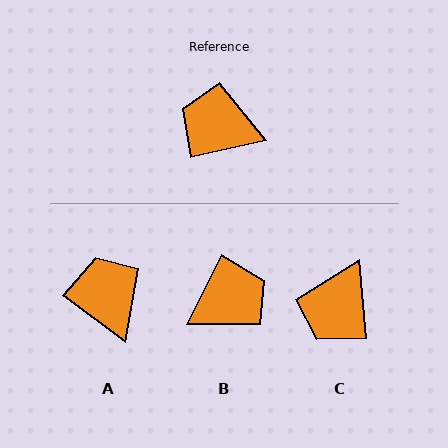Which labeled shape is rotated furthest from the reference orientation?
B, about 129 degrees away.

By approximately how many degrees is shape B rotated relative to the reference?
Approximately 129 degrees clockwise.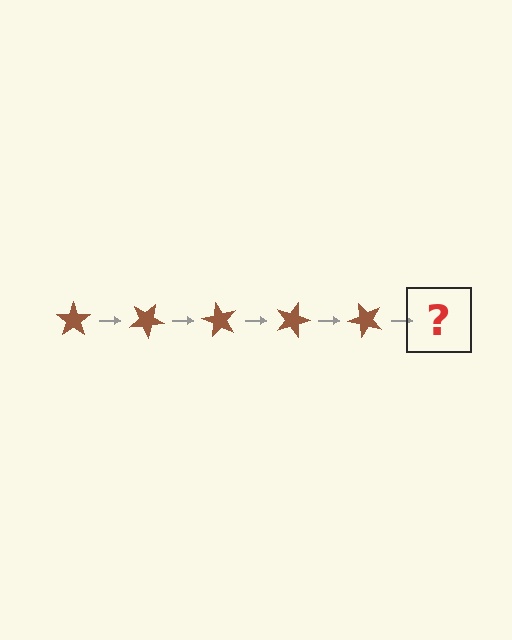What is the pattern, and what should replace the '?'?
The pattern is that the star rotates 30 degrees each step. The '?' should be a brown star rotated 150 degrees.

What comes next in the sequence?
The next element should be a brown star rotated 150 degrees.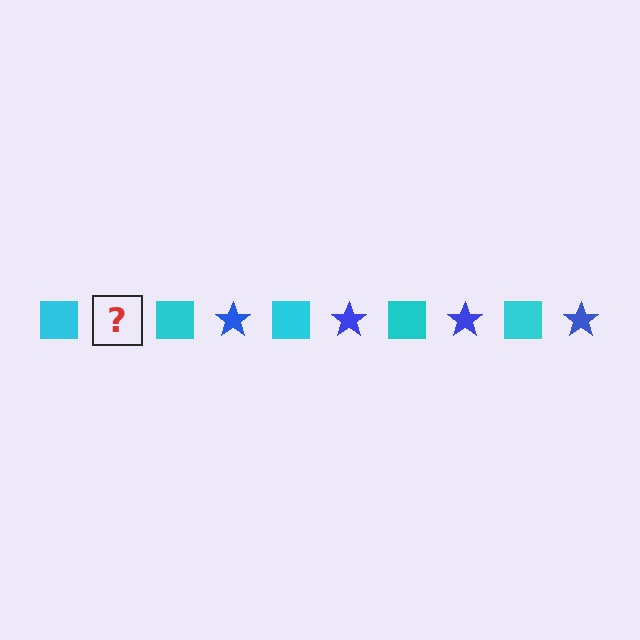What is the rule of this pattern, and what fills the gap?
The rule is that the pattern alternates between cyan square and blue star. The gap should be filled with a blue star.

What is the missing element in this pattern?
The missing element is a blue star.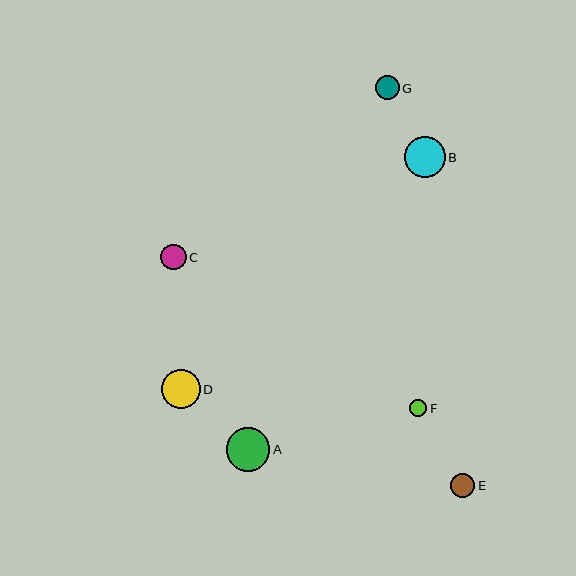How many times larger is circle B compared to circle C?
Circle B is approximately 1.6 times the size of circle C.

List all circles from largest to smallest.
From largest to smallest: A, B, D, C, G, E, F.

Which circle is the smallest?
Circle F is the smallest with a size of approximately 17 pixels.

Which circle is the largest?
Circle A is the largest with a size of approximately 43 pixels.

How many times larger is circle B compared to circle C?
Circle B is approximately 1.6 times the size of circle C.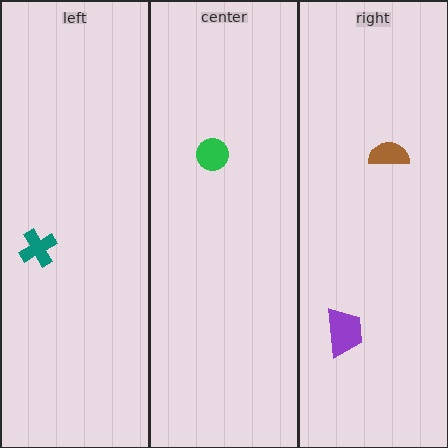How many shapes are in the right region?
2.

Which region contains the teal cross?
The left region.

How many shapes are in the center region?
1.